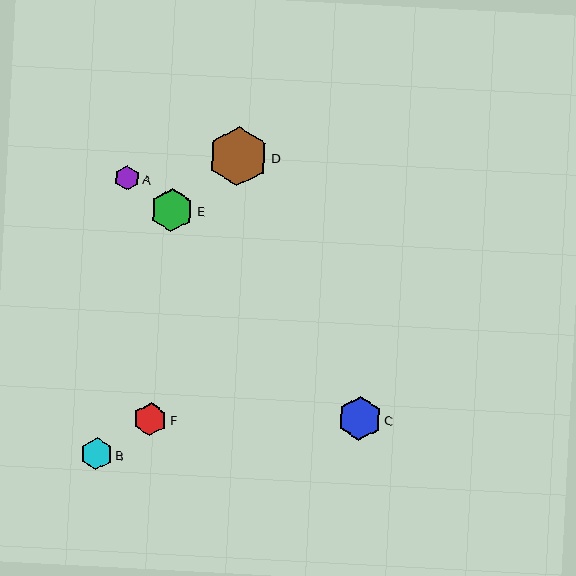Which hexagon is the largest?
Hexagon D is the largest with a size of approximately 59 pixels.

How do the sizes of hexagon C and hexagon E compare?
Hexagon C and hexagon E are approximately the same size.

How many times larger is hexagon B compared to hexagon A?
Hexagon B is approximately 1.3 times the size of hexagon A.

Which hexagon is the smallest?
Hexagon A is the smallest with a size of approximately 25 pixels.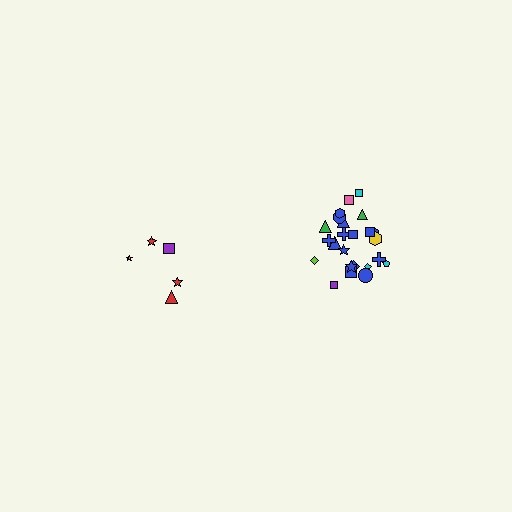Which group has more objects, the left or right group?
The right group.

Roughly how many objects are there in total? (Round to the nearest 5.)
Roughly 30 objects in total.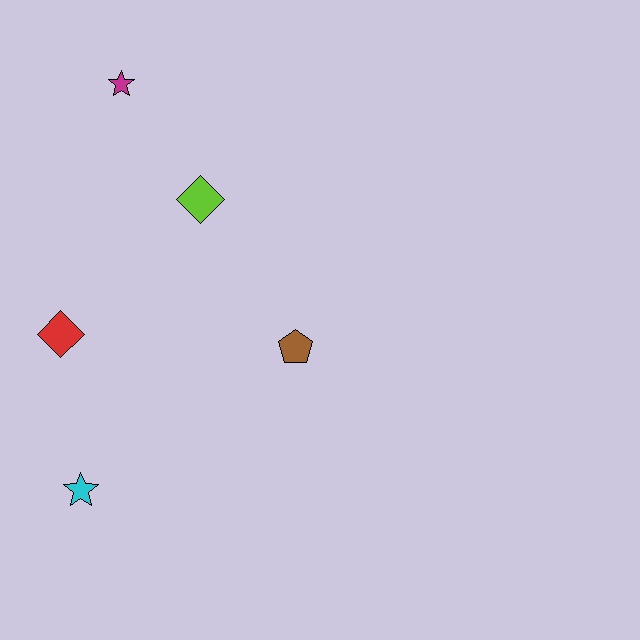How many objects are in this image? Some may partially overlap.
There are 5 objects.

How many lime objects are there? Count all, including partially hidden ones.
There is 1 lime object.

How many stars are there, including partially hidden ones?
There are 2 stars.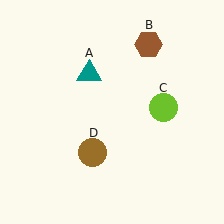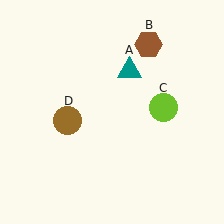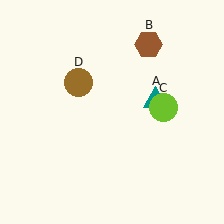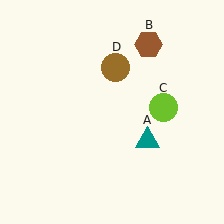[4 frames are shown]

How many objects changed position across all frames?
2 objects changed position: teal triangle (object A), brown circle (object D).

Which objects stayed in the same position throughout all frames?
Brown hexagon (object B) and lime circle (object C) remained stationary.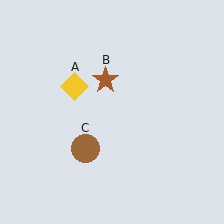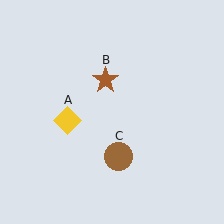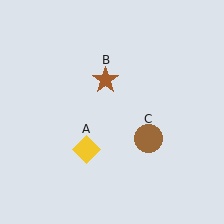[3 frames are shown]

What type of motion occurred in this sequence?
The yellow diamond (object A), brown circle (object C) rotated counterclockwise around the center of the scene.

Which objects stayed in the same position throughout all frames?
Brown star (object B) remained stationary.